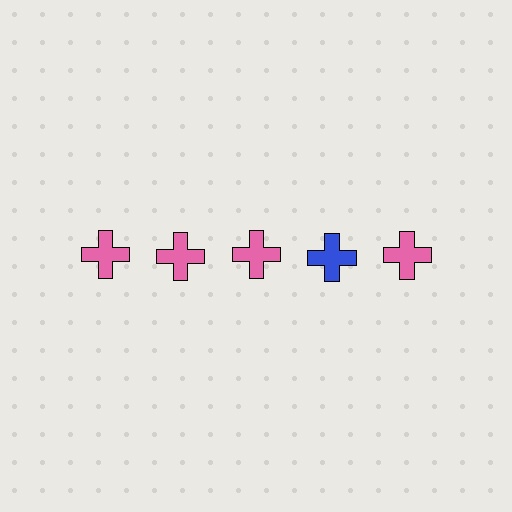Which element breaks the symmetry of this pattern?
The blue cross in the top row, second from right column breaks the symmetry. All other shapes are pink crosses.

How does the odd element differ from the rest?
It has a different color: blue instead of pink.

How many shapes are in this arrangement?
There are 5 shapes arranged in a grid pattern.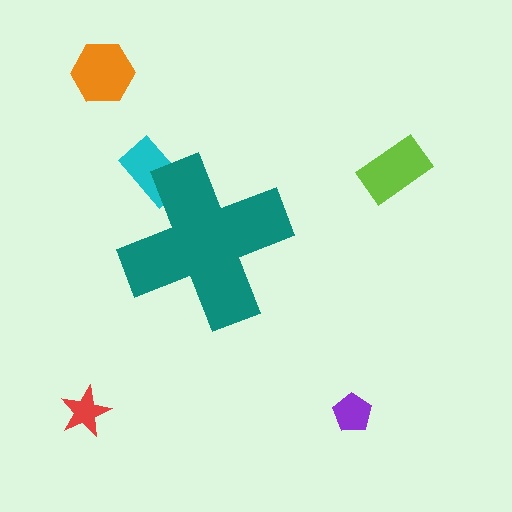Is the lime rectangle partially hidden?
No, the lime rectangle is fully visible.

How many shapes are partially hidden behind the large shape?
1 shape is partially hidden.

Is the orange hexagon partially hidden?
No, the orange hexagon is fully visible.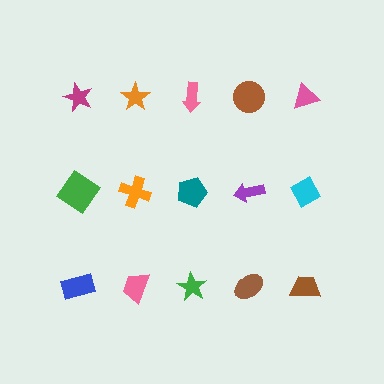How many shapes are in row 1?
5 shapes.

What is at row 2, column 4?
A purple arrow.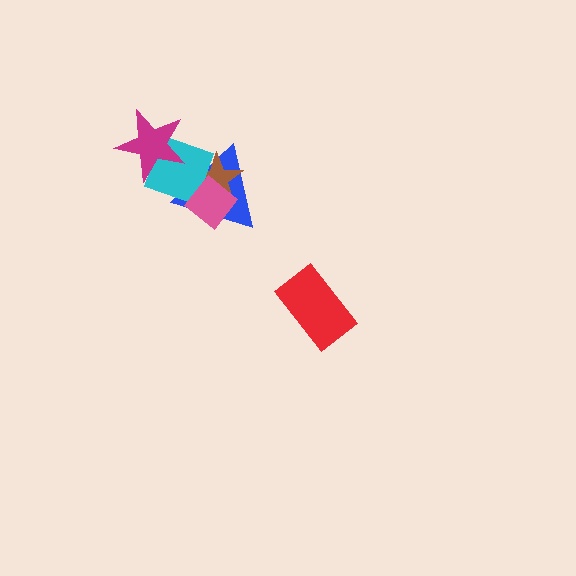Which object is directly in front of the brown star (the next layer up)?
The cyan diamond is directly in front of the brown star.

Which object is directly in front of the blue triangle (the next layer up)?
The brown star is directly in front of the blue triangle.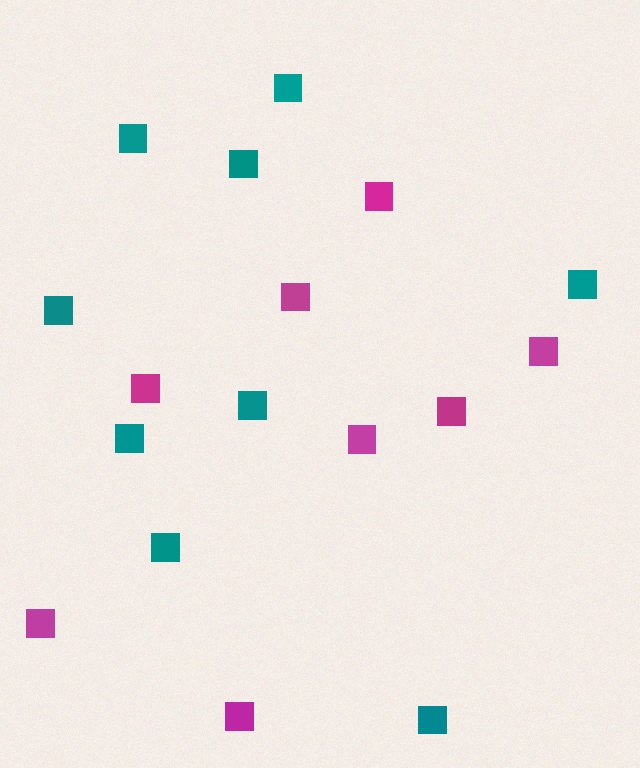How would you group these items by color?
There are 2 groups: one group of magenta squares (8) and one group of teal squares (9).